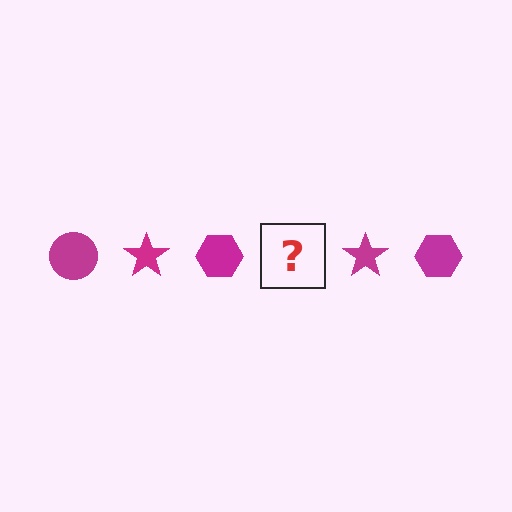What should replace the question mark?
The question mark should be replaced with a magenta circle.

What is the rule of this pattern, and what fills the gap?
The rule is that the pattern cycles through circle, star, hexagon shapes in magenta. The gap should be filled with a magenta circle.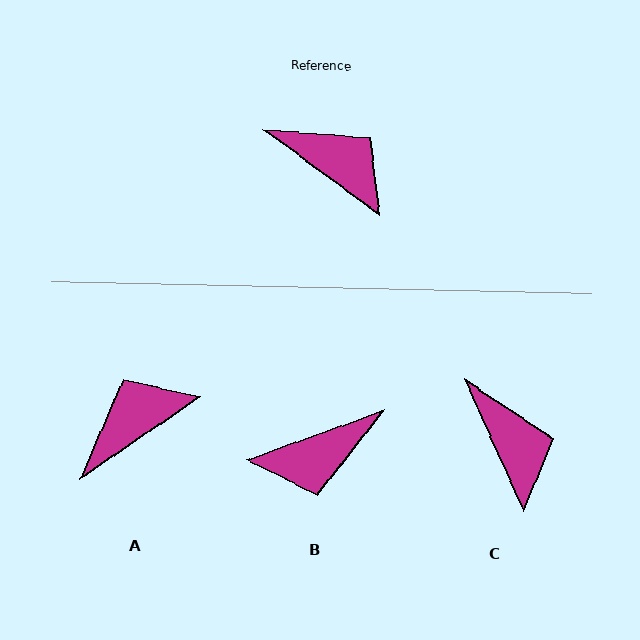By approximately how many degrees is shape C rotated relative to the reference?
Approximately 29 degrees clockwise.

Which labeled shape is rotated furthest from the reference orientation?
B, about 124 degrees away.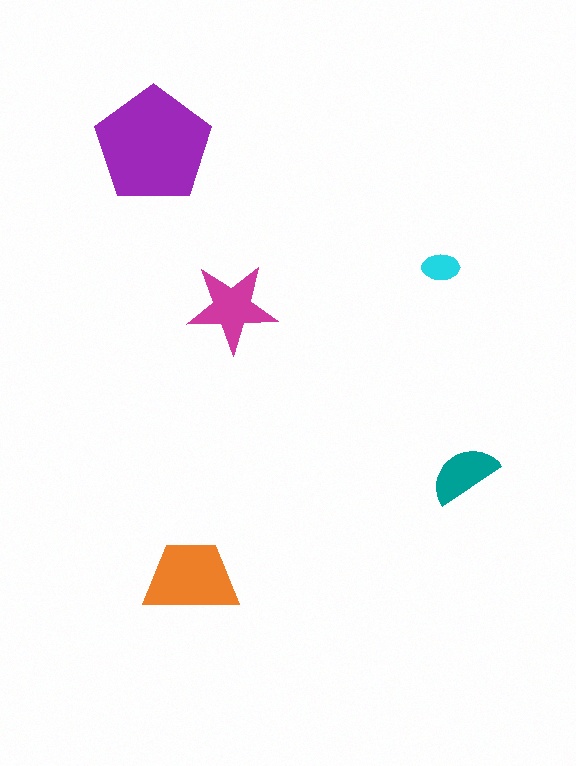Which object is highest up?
The purple pentagon is topmost.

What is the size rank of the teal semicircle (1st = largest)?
4th.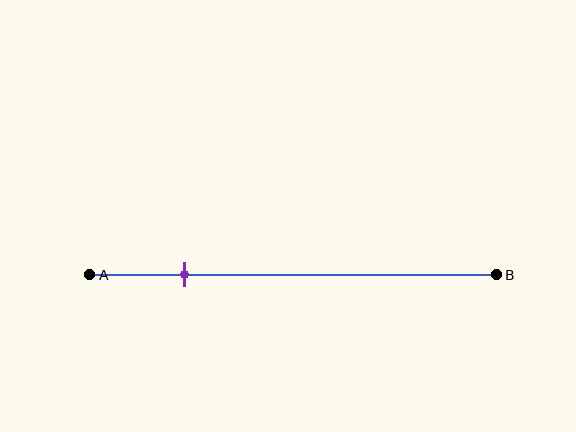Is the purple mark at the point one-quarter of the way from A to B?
Yes, the mark is approximately at the one-quarter point.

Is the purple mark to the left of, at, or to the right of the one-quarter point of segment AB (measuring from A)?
The purple mark is approximately at the one-quarter point of segment AB.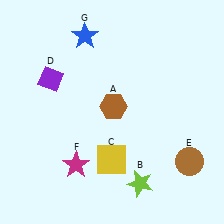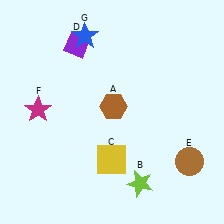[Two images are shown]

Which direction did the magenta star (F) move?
The magenta star (F) moved up.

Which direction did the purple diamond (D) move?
The purple diamond (D) moved up.